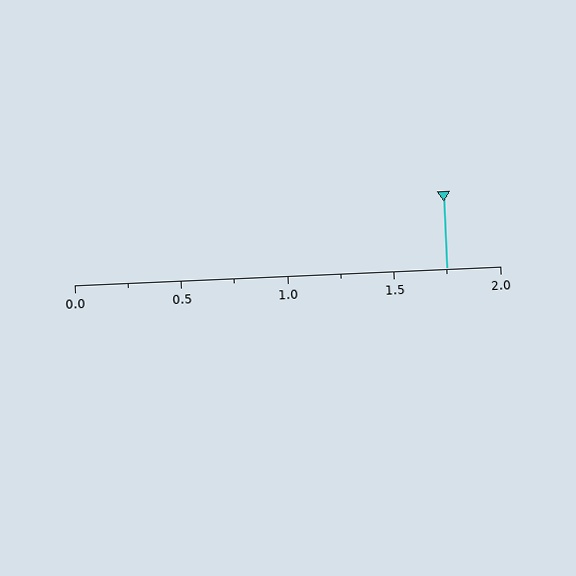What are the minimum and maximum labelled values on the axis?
The axis runs from 0.0 to 2.0.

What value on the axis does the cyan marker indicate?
The marker indicates approximately 1.75.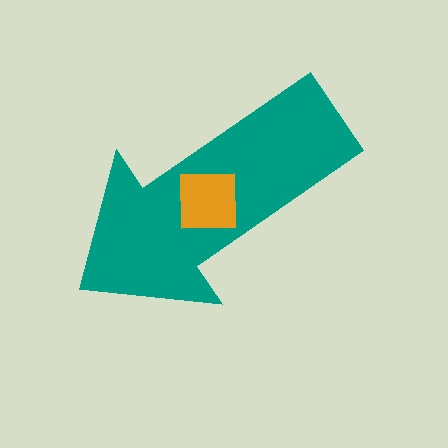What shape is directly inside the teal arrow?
The orange square.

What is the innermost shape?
The orange square.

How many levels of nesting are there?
2.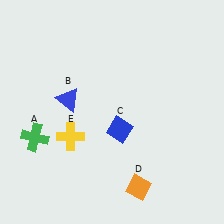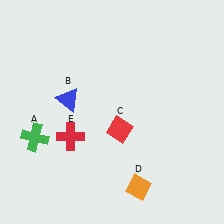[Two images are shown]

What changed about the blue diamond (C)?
In Image 1, C is blue. In Image 2, it changed to red.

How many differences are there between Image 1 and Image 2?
There are 2 differences between the two images.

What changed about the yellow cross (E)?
In Image 1, E is yellow. In Image 2, it changed to red.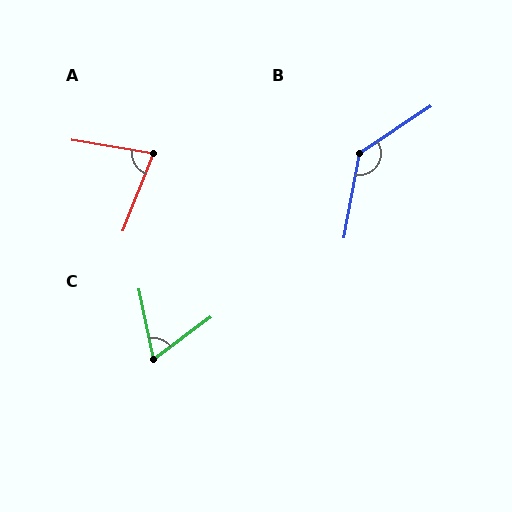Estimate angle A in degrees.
Approximately 78 degrees.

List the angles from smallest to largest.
C (65°), A (78°), B (134°).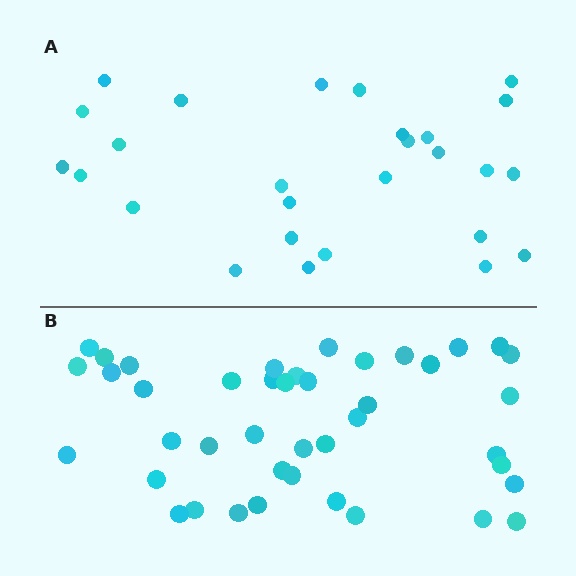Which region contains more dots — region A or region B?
Region B (the bottom region) has more dots.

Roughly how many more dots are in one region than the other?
Region B has approximately 15 more dots than region A.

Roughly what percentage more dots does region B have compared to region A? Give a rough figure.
About 55% more.